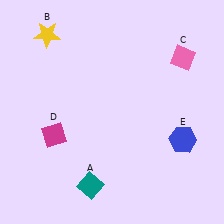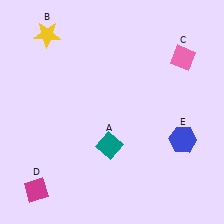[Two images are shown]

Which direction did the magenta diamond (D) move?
The magenta diamond (D) moved down.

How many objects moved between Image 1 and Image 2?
2 objects moved between the two images.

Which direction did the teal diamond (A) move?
The teal diamond (A) moved up.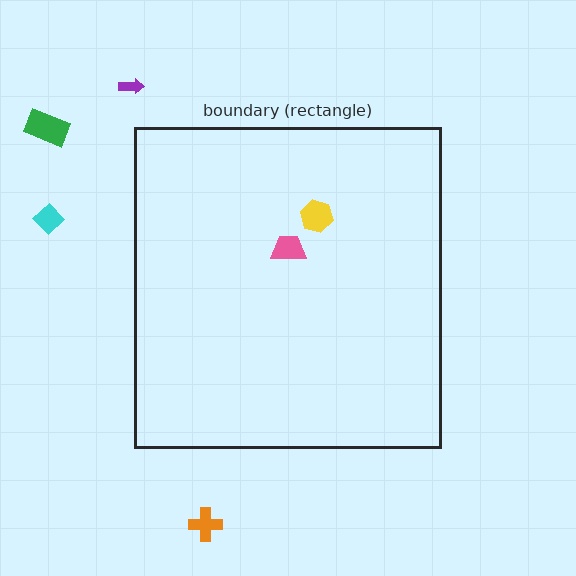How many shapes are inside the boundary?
2 inside, 4 outside.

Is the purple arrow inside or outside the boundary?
Outside.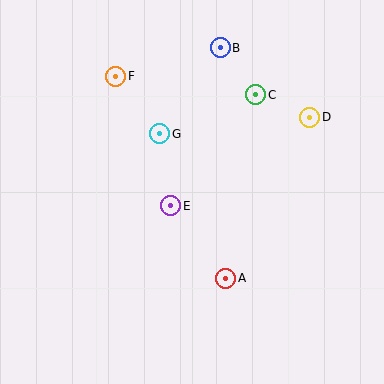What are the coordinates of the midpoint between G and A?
The midpoint between G and A is at (193, 206).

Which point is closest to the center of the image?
Point E at (171, 206) is closest to the center.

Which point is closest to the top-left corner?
Point F is closest to the top-left corner.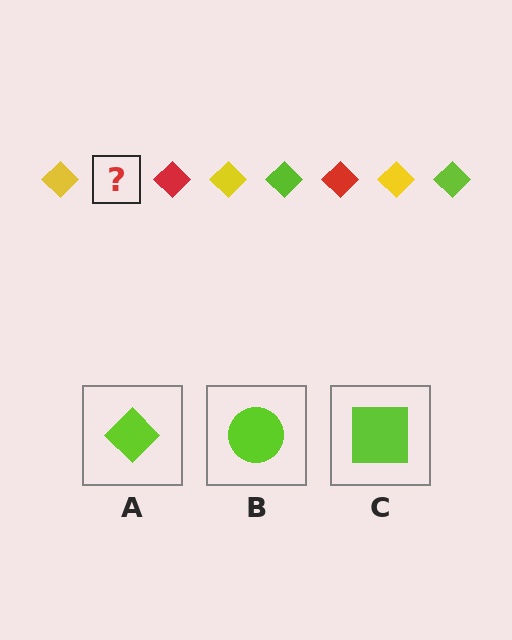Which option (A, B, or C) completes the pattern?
A.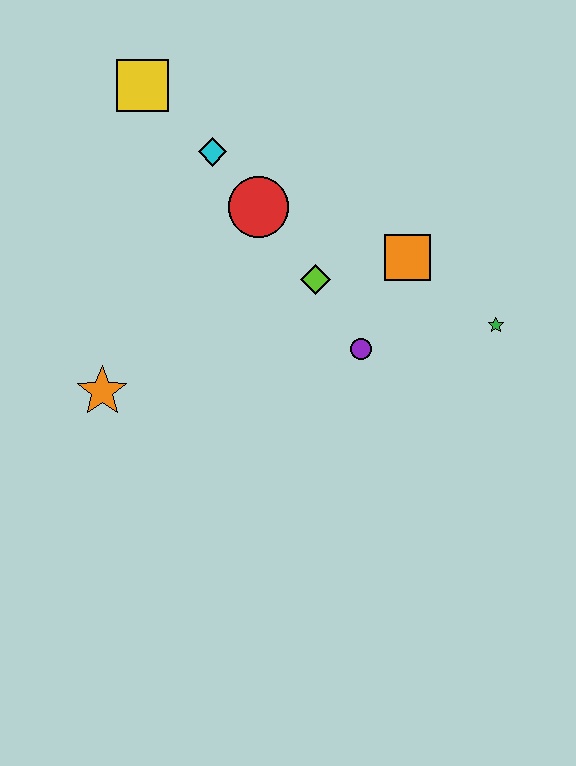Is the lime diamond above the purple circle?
Yes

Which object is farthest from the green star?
The yellow square is farthest from the green star.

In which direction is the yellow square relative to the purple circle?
The yellow square is above the purple circle.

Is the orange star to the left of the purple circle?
Yes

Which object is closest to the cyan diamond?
The red circle is closest to the cyan diamond.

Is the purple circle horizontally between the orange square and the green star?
No